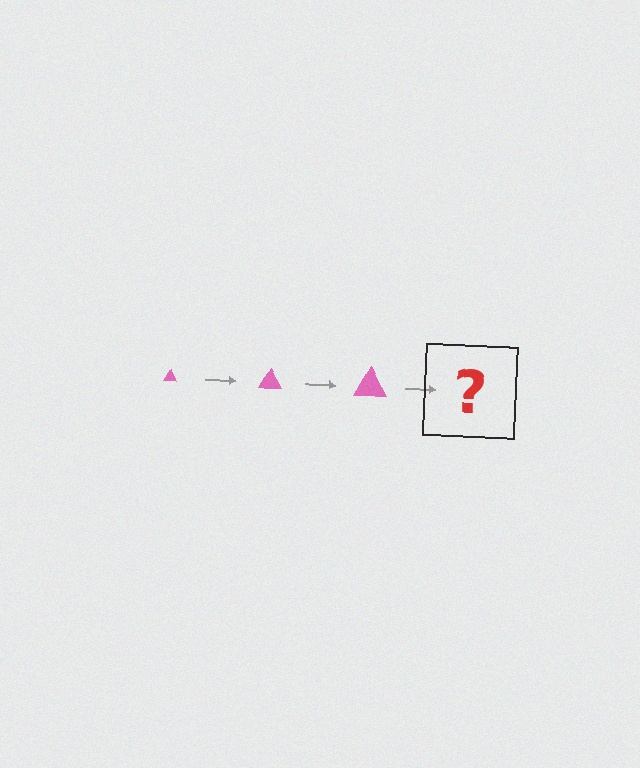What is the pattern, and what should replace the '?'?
The pattern is that the triangle gets progressively larger each step. The '?' should be a pink triangle, larger than the previous one.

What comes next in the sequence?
The next element should be a pink triangle, larger than the previous one.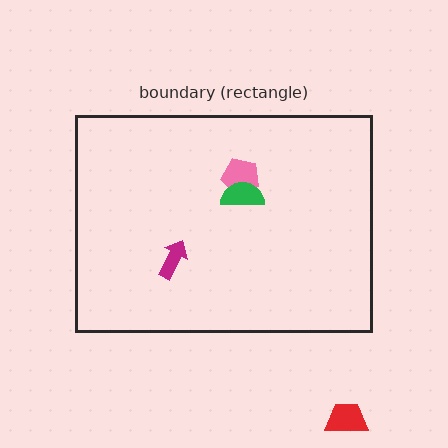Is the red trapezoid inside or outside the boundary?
Outside.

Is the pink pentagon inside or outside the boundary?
Inside.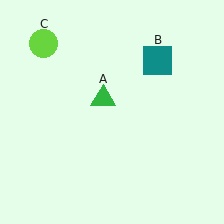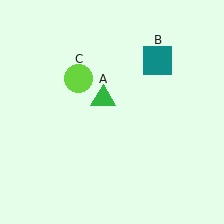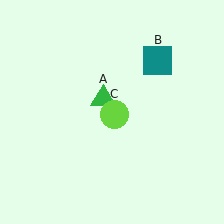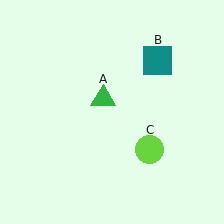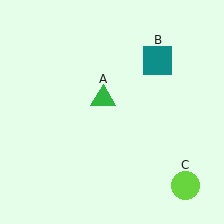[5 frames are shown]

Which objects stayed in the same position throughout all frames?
Green triangle (object A) and teal square (object B) remained stationary.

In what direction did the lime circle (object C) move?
The lime circle (object C) moved down and to the right.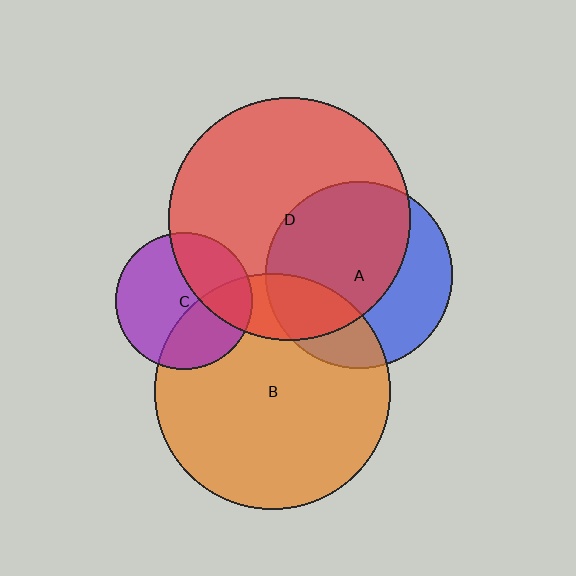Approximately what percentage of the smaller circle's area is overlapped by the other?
Approximately 25%.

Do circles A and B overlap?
Yes.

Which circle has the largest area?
Circle D (red).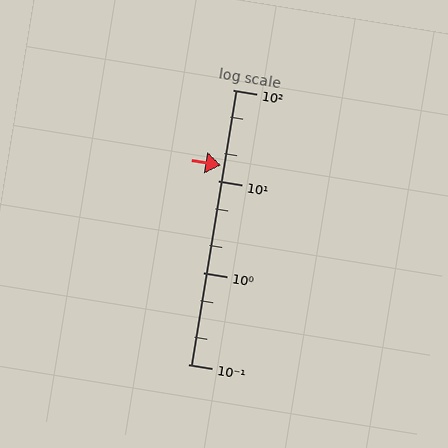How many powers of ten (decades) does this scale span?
The scale spans 3 decades, from 0.1 to 100.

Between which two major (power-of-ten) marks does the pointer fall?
The pointer is between 10 and 100.